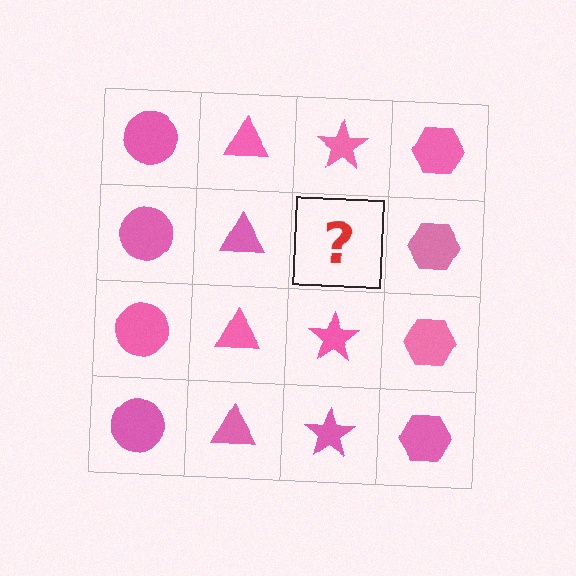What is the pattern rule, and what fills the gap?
The rule is that each column has a consistent shape. The gap should be filled with a pink star.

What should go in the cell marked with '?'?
The missing cell should contain a pink star.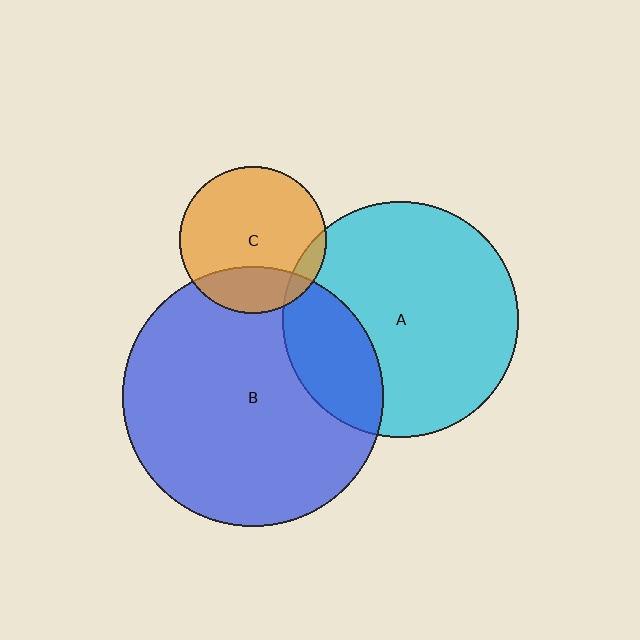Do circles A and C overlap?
Yes.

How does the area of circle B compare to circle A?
Approximately 1.2 times.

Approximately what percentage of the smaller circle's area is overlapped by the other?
Approximately 10%.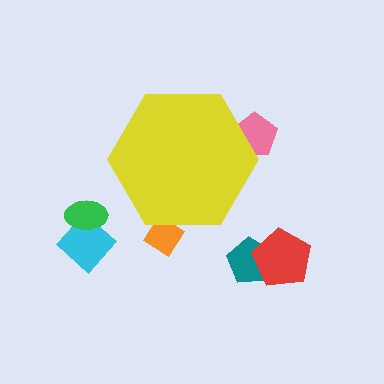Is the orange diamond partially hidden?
Yes, the orange diamond is partially hidden behind the yellow hexagon.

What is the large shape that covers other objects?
A yellow hexagon.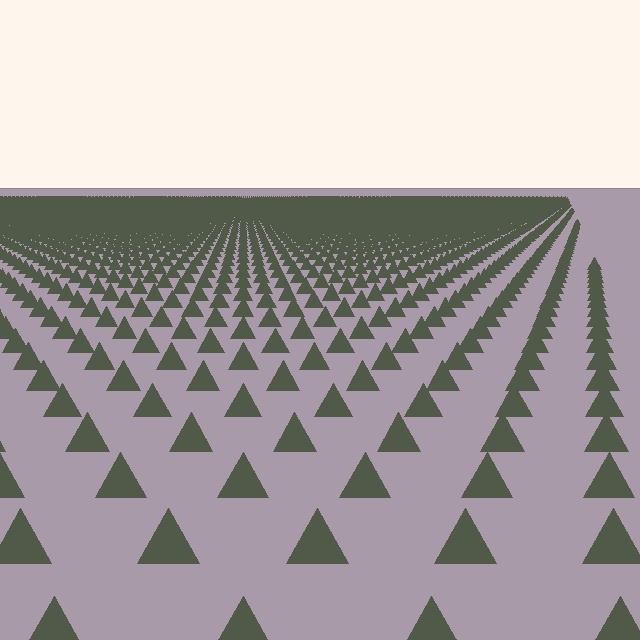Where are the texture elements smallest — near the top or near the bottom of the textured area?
Near the top.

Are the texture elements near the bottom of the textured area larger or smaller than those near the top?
Larger. Near the bottom, elements are closer to the viewer and appear at a bigger on-screen size.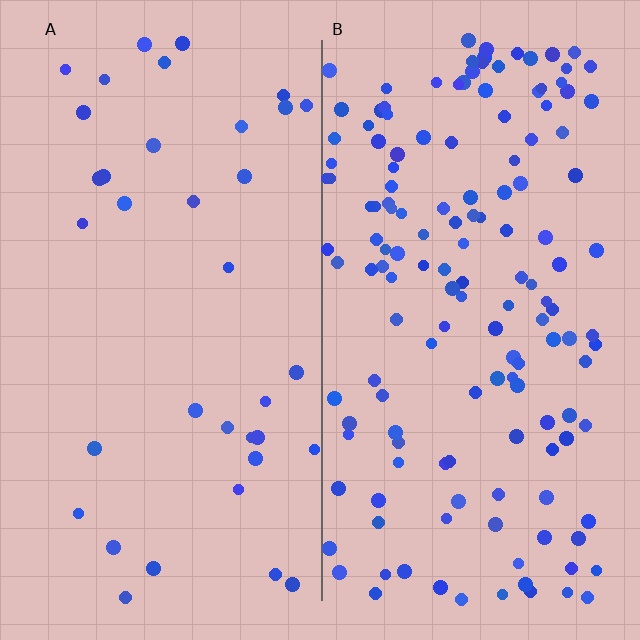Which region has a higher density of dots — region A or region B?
B (the right).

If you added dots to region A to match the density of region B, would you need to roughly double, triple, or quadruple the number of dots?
Approximately quadruple.